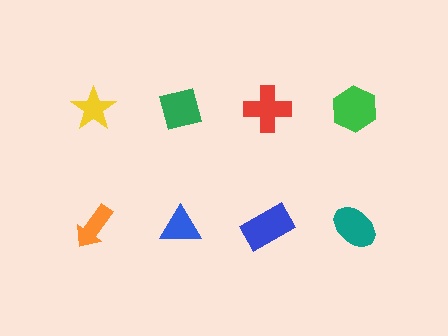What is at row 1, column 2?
A green square.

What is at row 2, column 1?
An orange arrow.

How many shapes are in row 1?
4 shapes.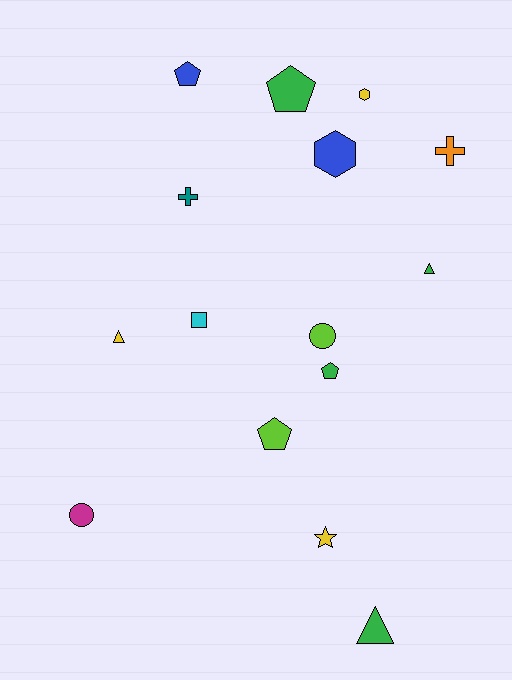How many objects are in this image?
There are 15 objects.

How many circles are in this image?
There are 2 circles.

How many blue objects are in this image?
There are 2 blue objects.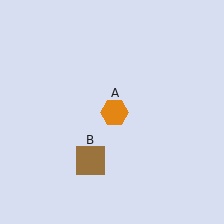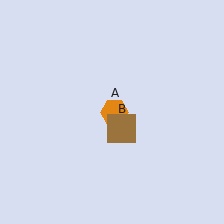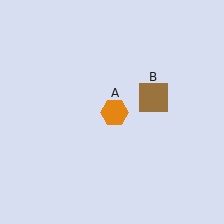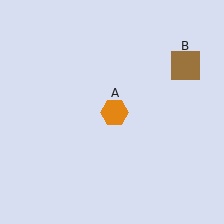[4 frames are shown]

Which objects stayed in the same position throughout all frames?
Orange hexagon (object A) remained stationary.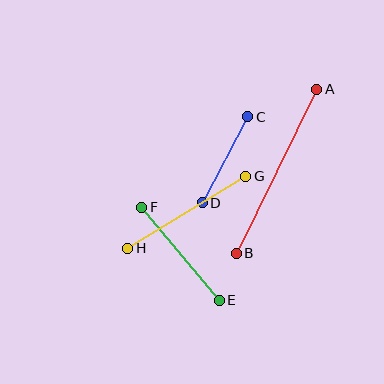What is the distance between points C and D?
The distance is approximately 97 pixels.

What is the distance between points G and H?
The distance is approximately 138 pixels.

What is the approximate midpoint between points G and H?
The midpoint is at approximately (187, 212) pixels.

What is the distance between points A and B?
The distance is approximately 183 pixels.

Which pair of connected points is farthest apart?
Points A and B are farthest apart.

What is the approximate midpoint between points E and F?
The midpoint is at approximately (180, 254) pixels.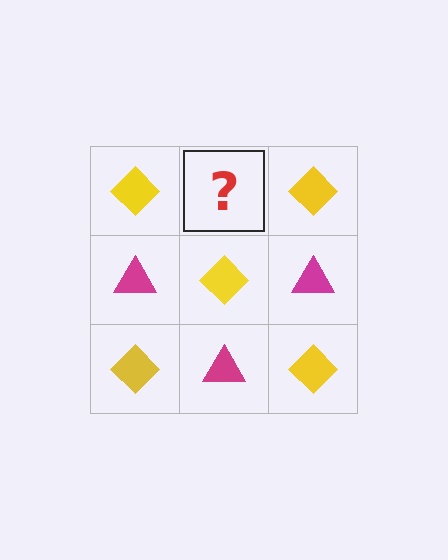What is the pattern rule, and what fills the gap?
The rule is that it alternates yellow diamond and magenta triangle in a checkerboard pattern. The gap should be filled with a magenta triangle.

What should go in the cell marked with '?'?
The missing cell should contain a magenta triangle.